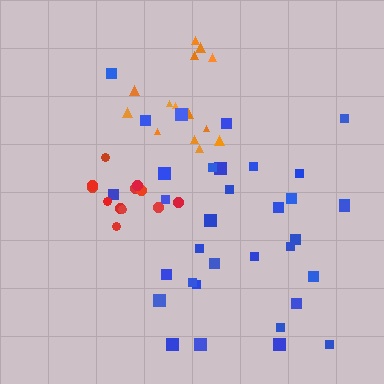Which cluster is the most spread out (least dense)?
Blue.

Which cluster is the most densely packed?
Red.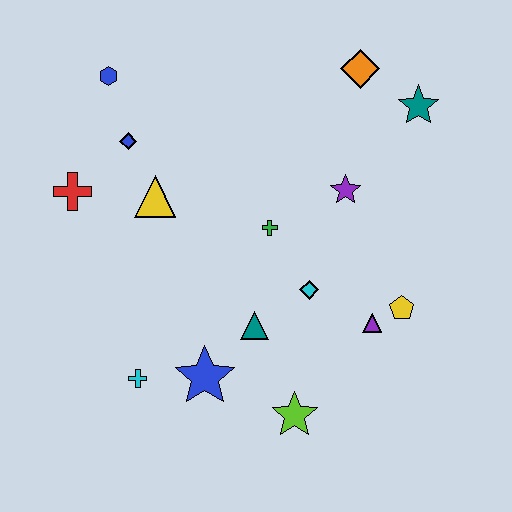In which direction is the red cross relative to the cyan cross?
The red cross is above the cyan cross.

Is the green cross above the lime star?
Yes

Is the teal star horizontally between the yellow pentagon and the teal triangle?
No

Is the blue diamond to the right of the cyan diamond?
No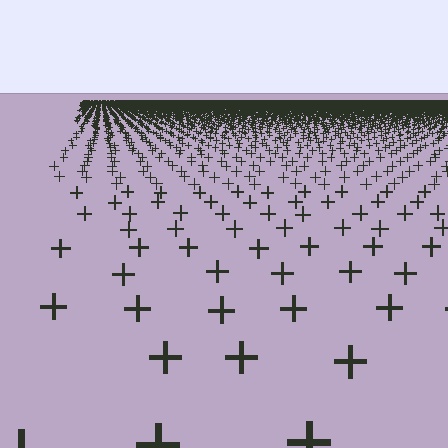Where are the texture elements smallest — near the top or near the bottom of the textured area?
Near the top.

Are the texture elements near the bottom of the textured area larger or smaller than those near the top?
Larger. Near the bottom, elements are closer to the viewer and appear at a bigger on-screen size.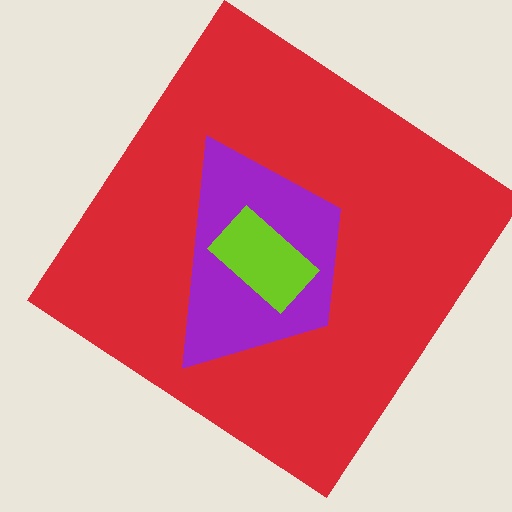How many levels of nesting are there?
3.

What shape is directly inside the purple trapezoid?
The lime rectangle.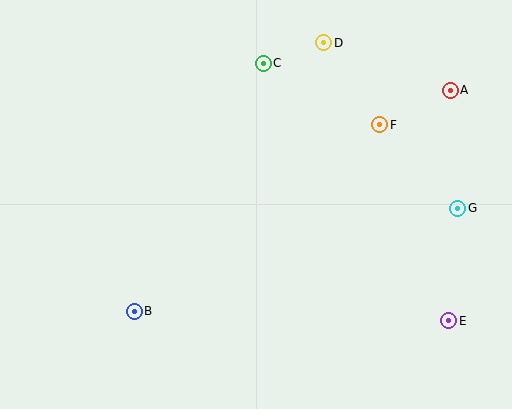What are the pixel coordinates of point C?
Point C is at (263, 63).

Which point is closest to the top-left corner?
Point C is closest to the top-left corner.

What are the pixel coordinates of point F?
Point F is at (380, 125).